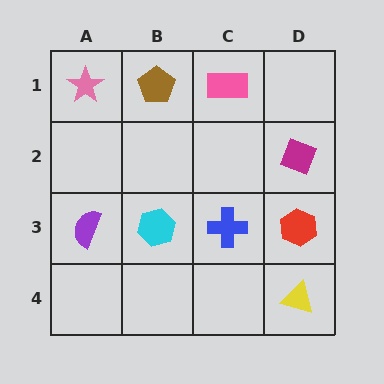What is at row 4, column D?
A yellow triangle.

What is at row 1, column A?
A pink star.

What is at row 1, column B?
A brown pentagon.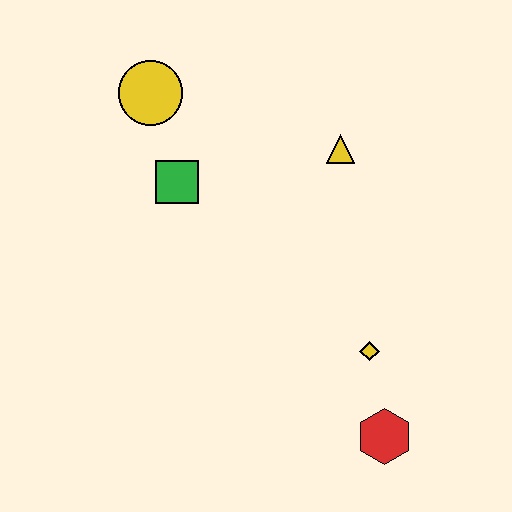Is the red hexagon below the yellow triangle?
Yes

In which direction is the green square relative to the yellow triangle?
The green square is to the left of the yellow triangle.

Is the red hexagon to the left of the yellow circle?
No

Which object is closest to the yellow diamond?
The red hexagon is closest to the yellow diamond.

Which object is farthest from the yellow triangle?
The red hexagon is farthest from the yellow triangle.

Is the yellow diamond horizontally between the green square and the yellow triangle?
No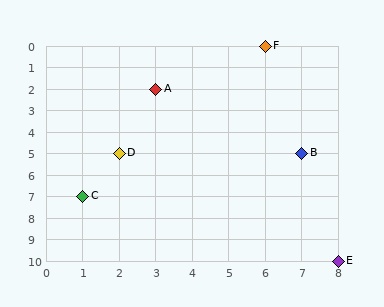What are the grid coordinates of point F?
Point F is at grid coordinates (6, 0).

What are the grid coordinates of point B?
Point B is at grid coordinates (7, 5).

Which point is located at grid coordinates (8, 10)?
Point E is at (8, 10).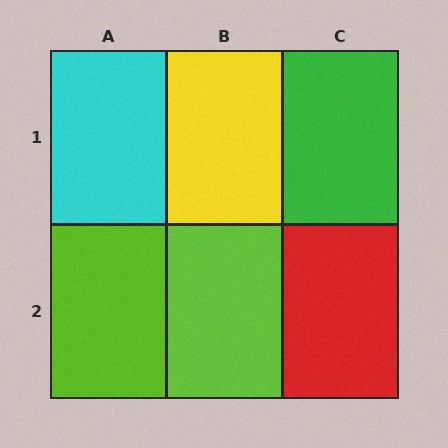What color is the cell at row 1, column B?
Yellow.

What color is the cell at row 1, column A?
Cyan.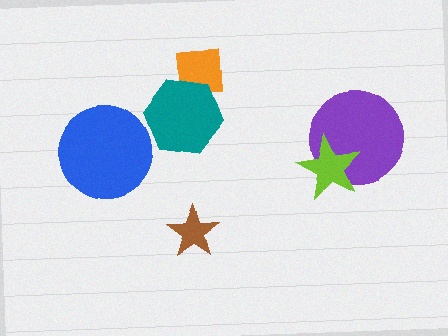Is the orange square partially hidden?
Yes, it is partially covered by another shape.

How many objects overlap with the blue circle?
0 objects overlap with the blue circle.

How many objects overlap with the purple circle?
1 object overlaps with the purple circle.